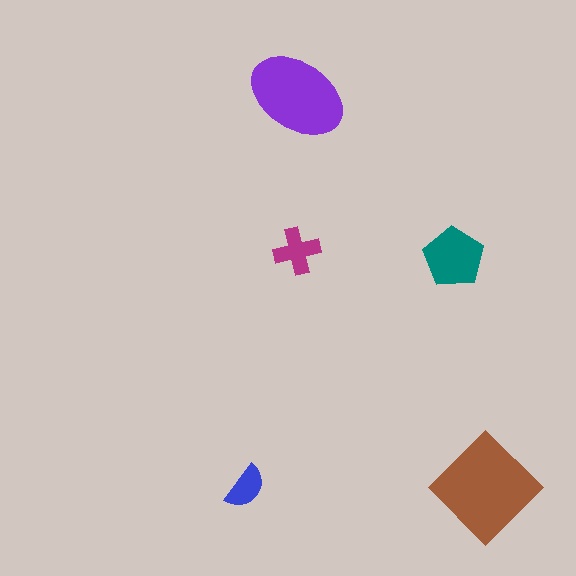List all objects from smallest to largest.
The blue semicircle, the magenta cross, the teal pentagon, the purple ellipse, the brown diamond.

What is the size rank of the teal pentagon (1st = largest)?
3rd.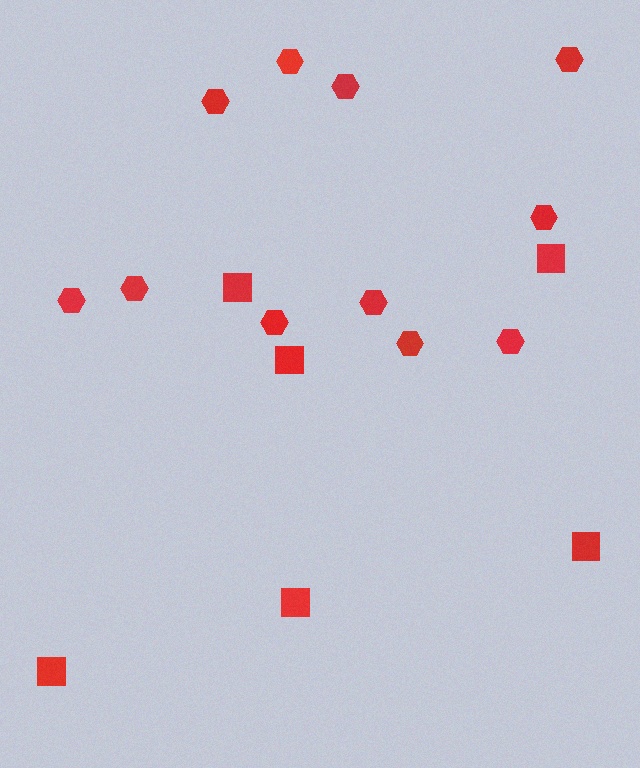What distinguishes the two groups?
There are 2 groups: one group of hexagons (11) and one group of squares (6).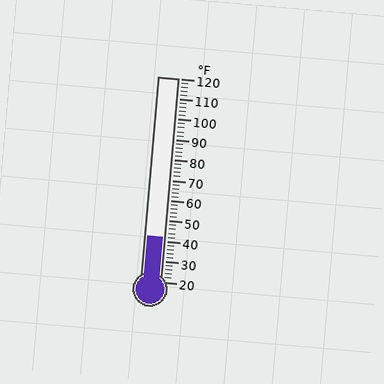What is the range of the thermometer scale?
The thermometer scale ranges from 20°F to 120°F.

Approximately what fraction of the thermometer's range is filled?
The thermometer is filled to approximately 20% of its range.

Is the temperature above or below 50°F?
The temperature is below 50°F.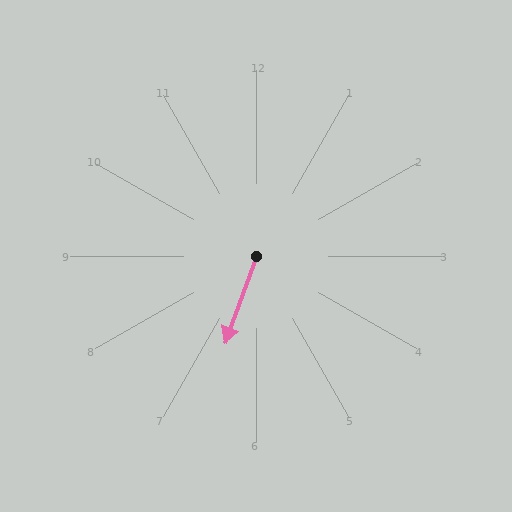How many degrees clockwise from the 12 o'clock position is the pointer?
Approximately 200 degrees.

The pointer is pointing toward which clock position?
Roughly 7 o'clock.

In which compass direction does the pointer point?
South.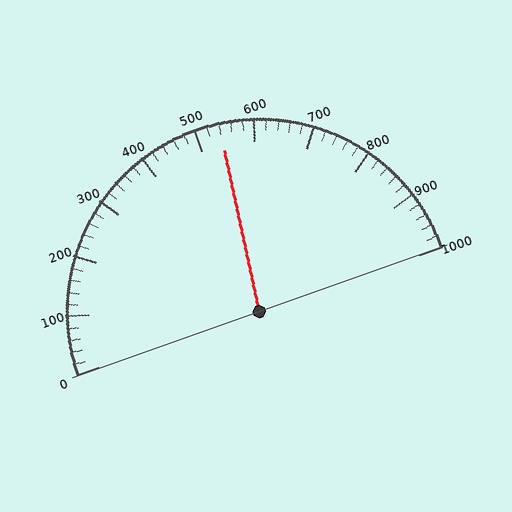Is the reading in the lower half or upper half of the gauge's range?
The reading is in the upper half of the range (0 to 1000).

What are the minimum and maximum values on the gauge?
The gauge ranges from 0 to 1000.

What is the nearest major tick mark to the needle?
The nearest major tick mark is 500.